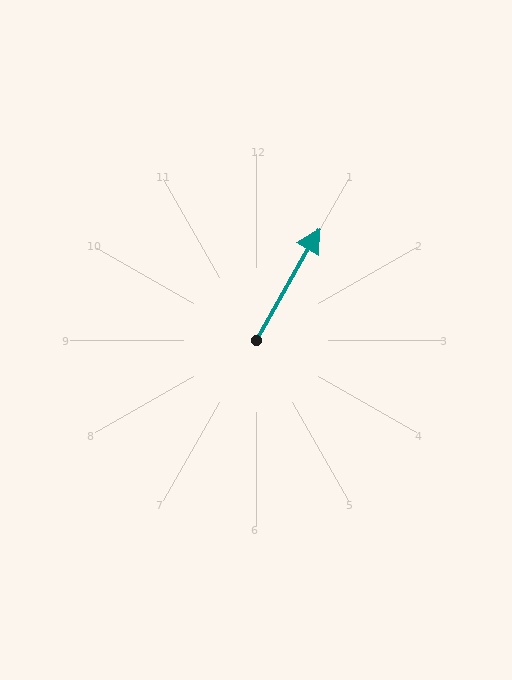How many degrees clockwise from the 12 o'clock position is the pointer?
Approximately 30 degrees.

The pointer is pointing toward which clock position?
Roughly 1 o'clock.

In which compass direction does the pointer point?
Northeast.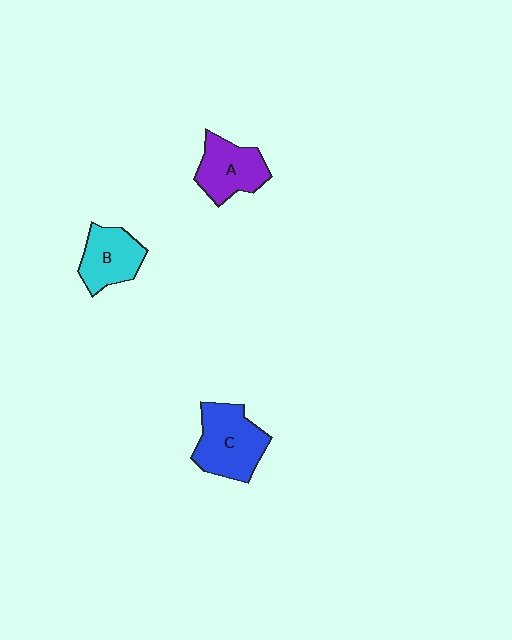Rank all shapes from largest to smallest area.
From largest to smallest: C (blue), A (purple), B (cyan).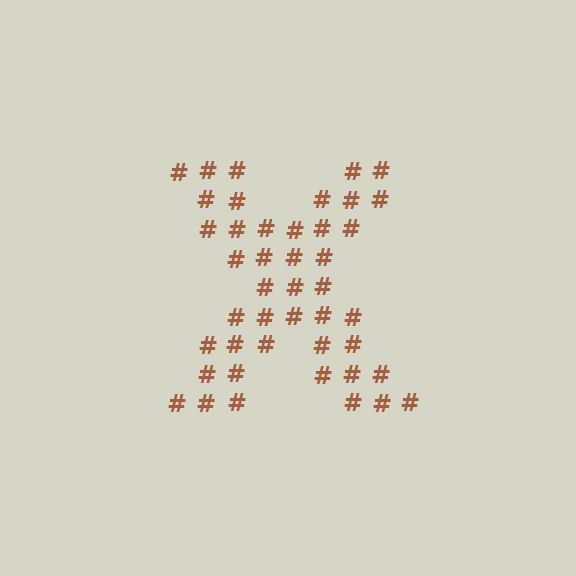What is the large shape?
The large shape is the letter X.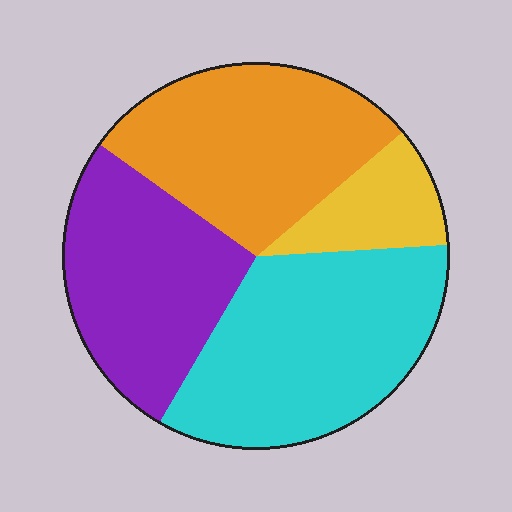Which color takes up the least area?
Yellow, at roughly 10%.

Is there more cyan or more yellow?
Cyan.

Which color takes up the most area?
Cyan, at roughly 35%.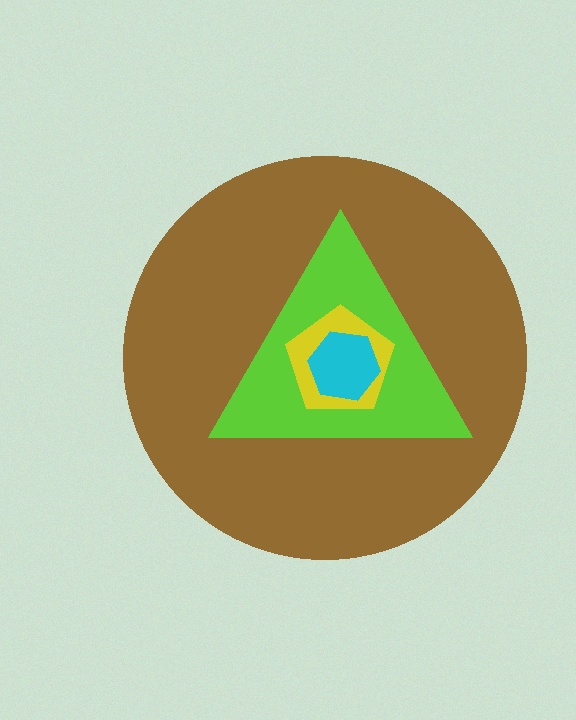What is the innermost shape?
The cyan hexagon.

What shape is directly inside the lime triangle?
The yellow pentagon.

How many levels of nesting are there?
4.